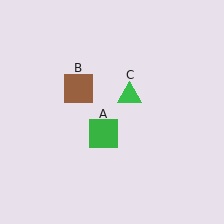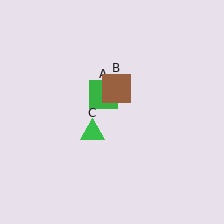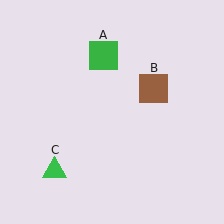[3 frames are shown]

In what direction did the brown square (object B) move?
The brown square (object B) moved right.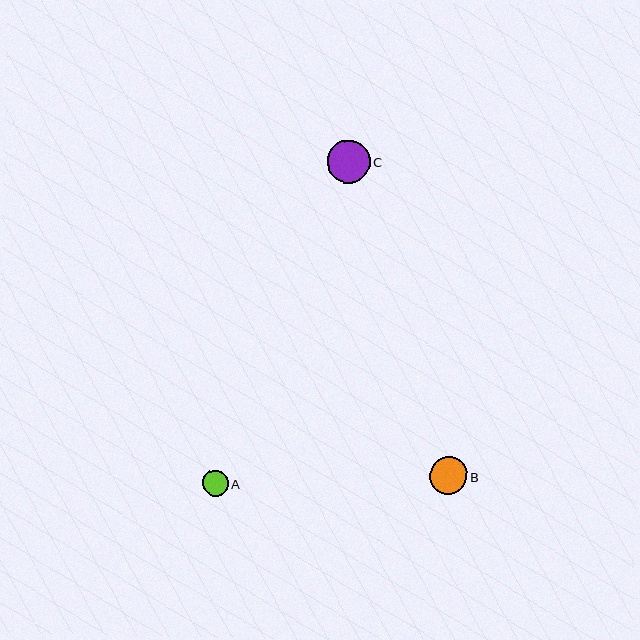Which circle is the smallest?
Circle A is the smallest with a size of approximately 26 pixels.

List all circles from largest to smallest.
From largest to smallest: C, B, A.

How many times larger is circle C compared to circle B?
Circle C is approximately 1.1 times the size of circle B.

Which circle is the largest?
Circle C is the largest with a size of approximately 43 pixels.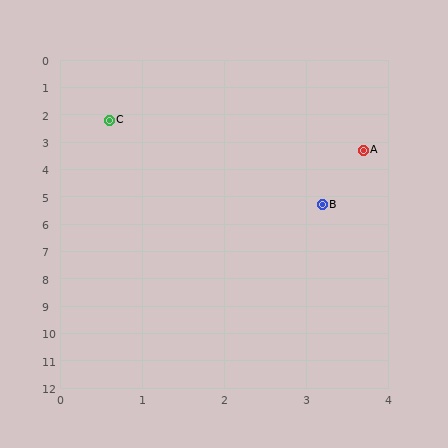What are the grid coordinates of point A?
Point A is at approximately (3.7, 3.3).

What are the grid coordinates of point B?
Point B is at approximately (3.2, 5.3).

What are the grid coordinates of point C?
Point C is at approximately (0.6, 2.2).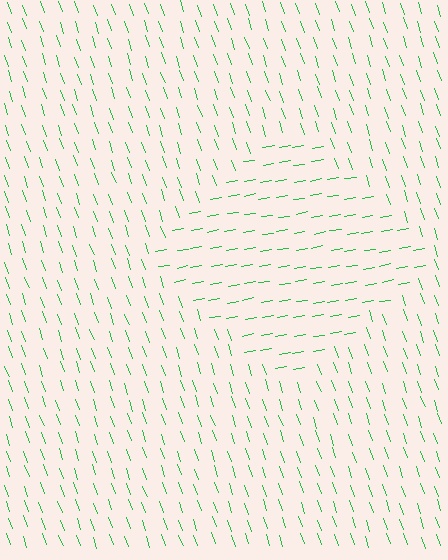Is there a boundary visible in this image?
Yes, there is a texture boundary formed by a change in line orientation.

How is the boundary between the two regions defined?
The boundary is defined purely by a change in line orientation (approximately 81 degrees difference). All lines are the same color and thickness.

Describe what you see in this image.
The image is filled with small green line segments. A diamond region in the image has lines oriented differently from the surrounding lines, creating a visible texture boundary.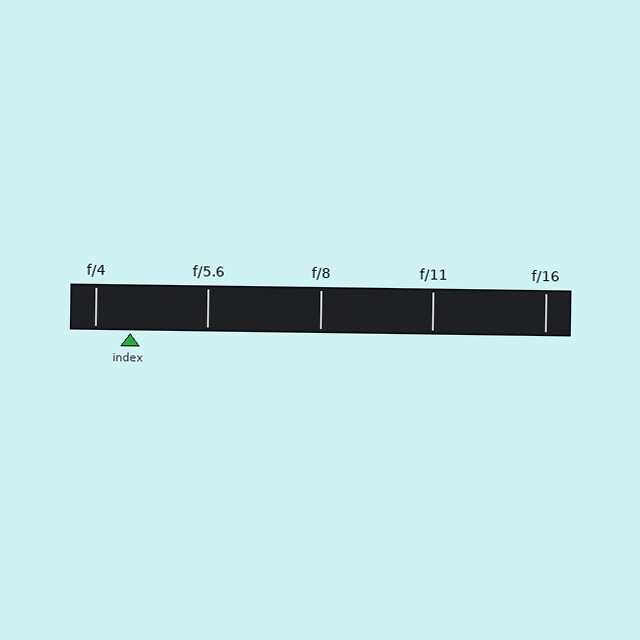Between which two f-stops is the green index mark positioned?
The index mark is between f/4 and f/5.6.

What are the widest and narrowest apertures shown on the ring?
The widest aperture shown is f/4 and the narrowest is f/16.